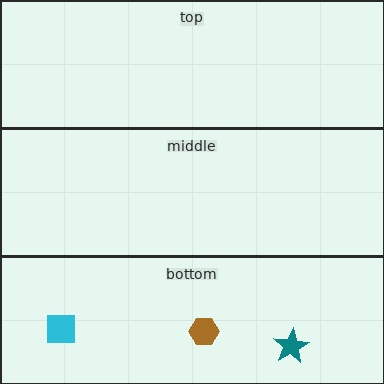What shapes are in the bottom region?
The cyan square, the teal star, the brown hexagon.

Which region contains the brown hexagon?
The bottom region.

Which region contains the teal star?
The bottom region.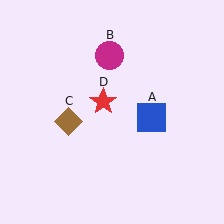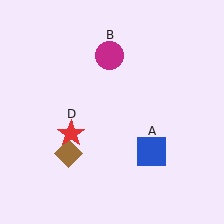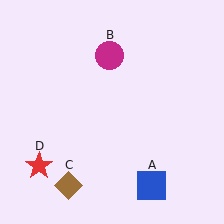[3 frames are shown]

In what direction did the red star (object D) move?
The red star (object D) moved down and to the left.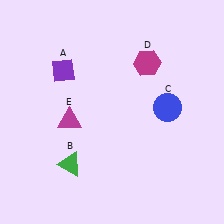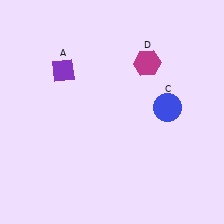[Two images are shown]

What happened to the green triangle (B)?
The green triangle (B) was removed in Image 2. It was in the bottom-left area of Image 1.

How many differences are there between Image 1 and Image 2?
There are 2 differences between the two images.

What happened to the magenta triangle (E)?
The magenta triangle (E) was removed in Image 2. It was in the bottom-left area of Image 1.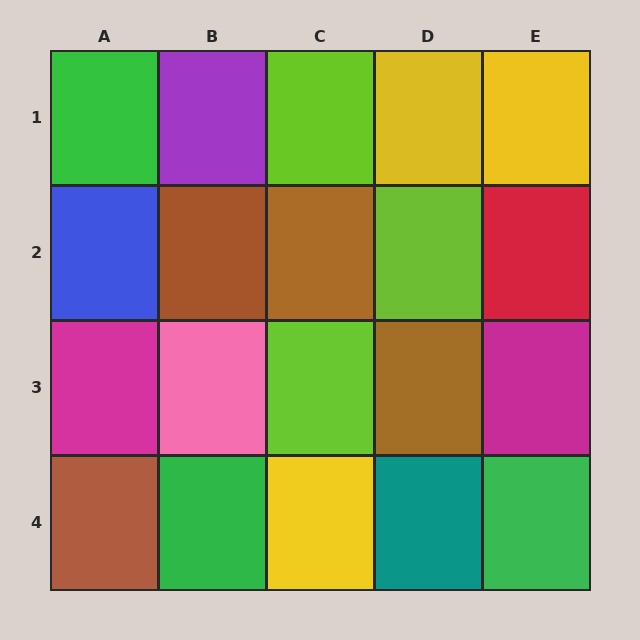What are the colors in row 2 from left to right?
Blue, brown, brown, lime, red.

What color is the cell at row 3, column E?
Magenta.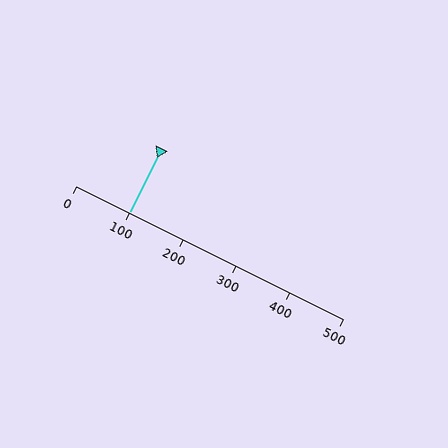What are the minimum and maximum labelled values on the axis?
The axis runs from 0 to 500.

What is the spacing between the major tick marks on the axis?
The major ticks are spaced 100 apart.